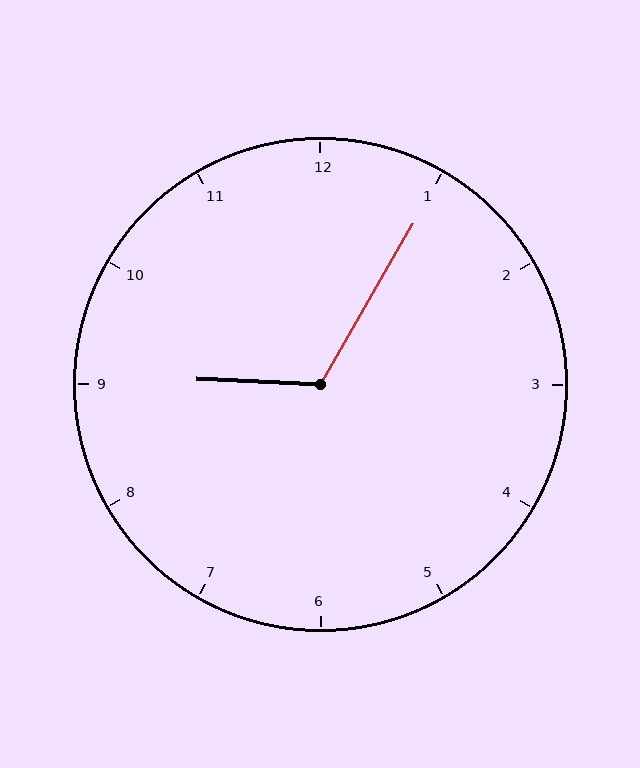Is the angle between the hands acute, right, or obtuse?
It is obtuse.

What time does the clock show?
9:05.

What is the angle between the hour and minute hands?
Approximately 118 degrees.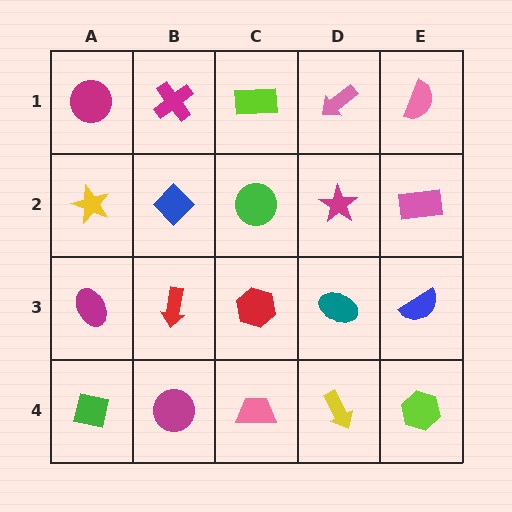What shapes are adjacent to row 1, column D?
A magenta star (row 2, column D), a lime rectangle (row 1, column C), a pink semicircle (row 1, column E).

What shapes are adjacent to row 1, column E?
A pink rectangle (row 2, column E), a pink arrow (row 1, column D).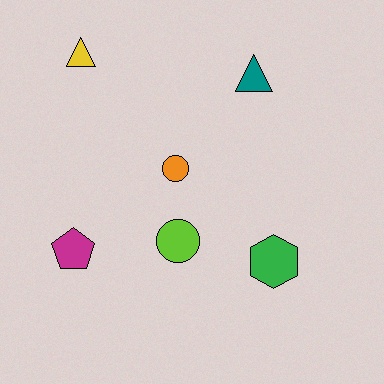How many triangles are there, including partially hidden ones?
There are 2 triangles.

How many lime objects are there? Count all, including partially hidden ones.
There is 1 lime object.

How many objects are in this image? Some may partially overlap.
There are 6 objects.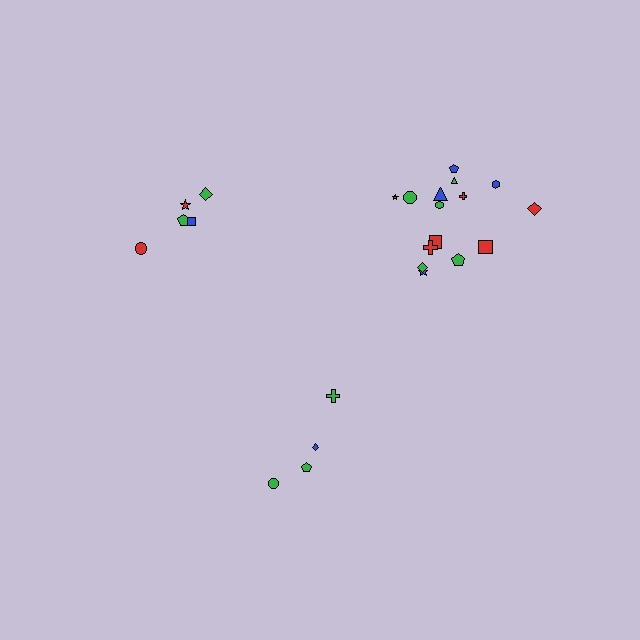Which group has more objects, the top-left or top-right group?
The top-right group.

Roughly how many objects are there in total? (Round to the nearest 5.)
Roughly 25 objects in total.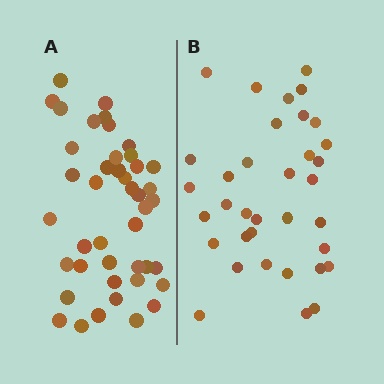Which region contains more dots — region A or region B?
Region A (the left region) has more dots.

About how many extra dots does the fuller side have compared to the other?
Region A has roughly 8 or so more dots than region B.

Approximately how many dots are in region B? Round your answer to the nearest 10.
About 40 dots. (The exact count is 35, which rounds to 40.)